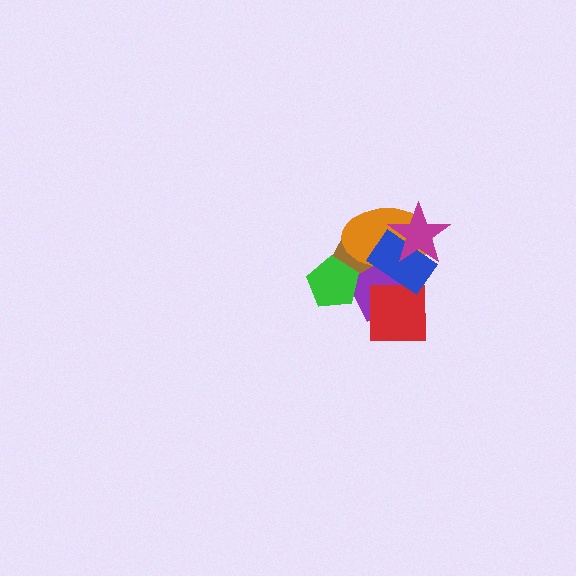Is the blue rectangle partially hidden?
Yes, it is partially covered by another shape.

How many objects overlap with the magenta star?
2 objects overlap with the magenta star.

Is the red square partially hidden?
Yes, it is partially covered by another shape.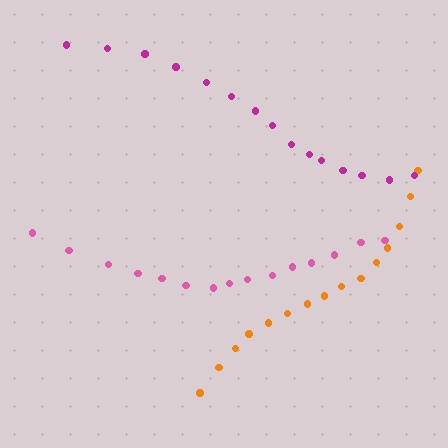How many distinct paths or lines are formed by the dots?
There are 3 distinct paths.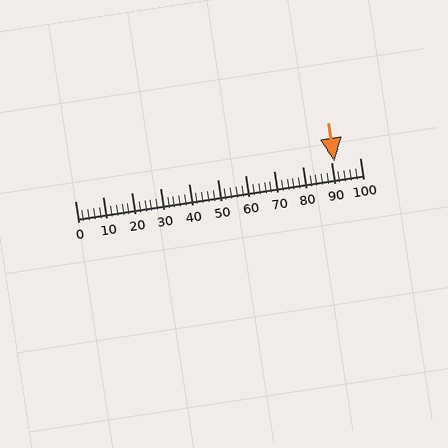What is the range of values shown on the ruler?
The ruler shows values from 0 to 100.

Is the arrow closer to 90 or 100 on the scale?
The arrow is closer to 90.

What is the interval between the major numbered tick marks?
The major tick marks are spaced 10 units apart.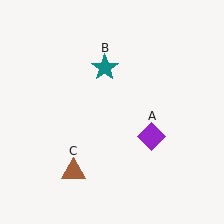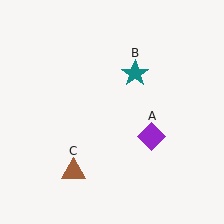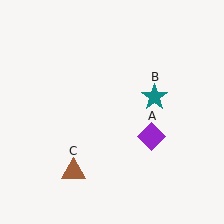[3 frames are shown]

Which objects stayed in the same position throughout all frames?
Purple diamond (object A) and brown triangle (object C) remained stationary.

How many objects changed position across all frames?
1 object changed position: teal star (object B).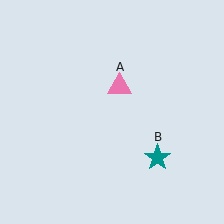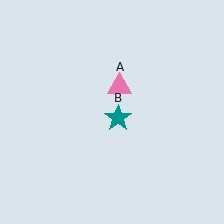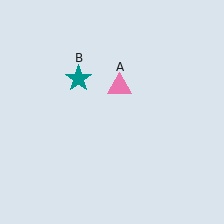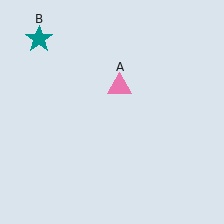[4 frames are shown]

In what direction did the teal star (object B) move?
The teal star (object B) moved up and to the left.